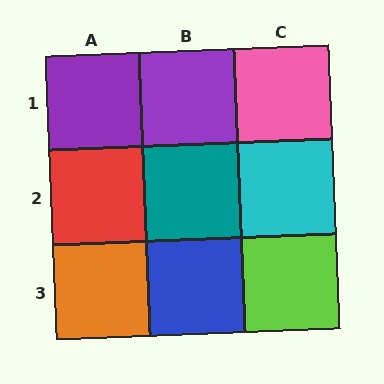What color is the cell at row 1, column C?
Pink.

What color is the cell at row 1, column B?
Purple.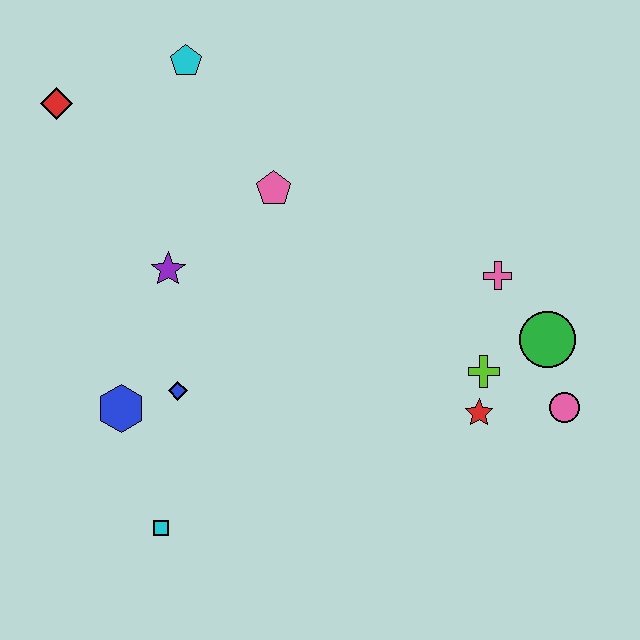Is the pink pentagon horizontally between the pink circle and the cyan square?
Yes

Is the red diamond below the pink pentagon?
No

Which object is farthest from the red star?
The red diamond is farthest from the red star.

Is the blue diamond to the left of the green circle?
Yes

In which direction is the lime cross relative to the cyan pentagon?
The lime cross is below the cyan pentagon.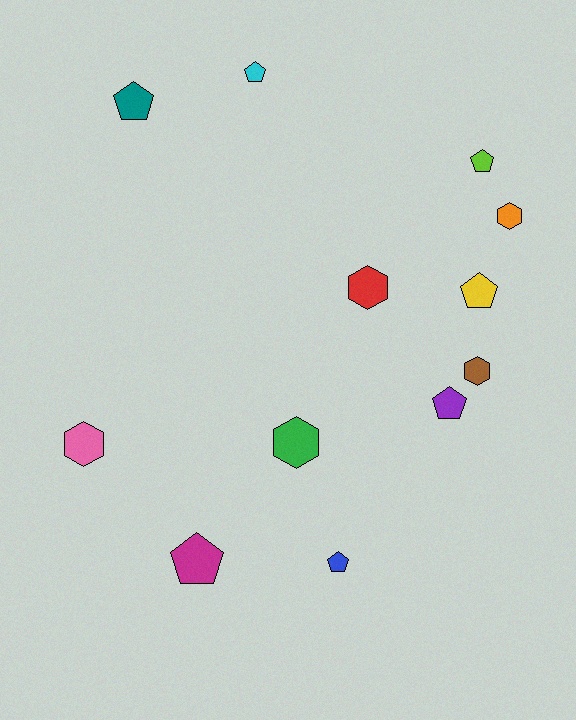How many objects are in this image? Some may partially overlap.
There are 12 objects.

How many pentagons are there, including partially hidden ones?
There are 7 pentagons.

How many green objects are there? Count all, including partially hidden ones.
There is 1 green object.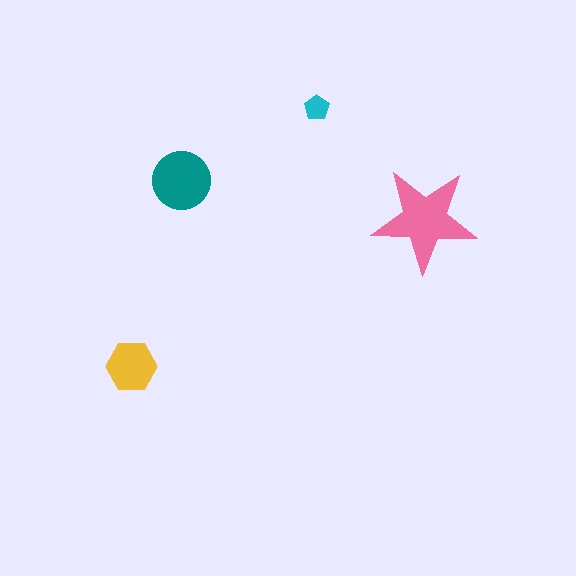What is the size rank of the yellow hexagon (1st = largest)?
3rd.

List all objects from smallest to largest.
The cyan pentagon, the yellow hexagon, the teal circle, the pink star.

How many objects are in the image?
There are 4 objects in the image.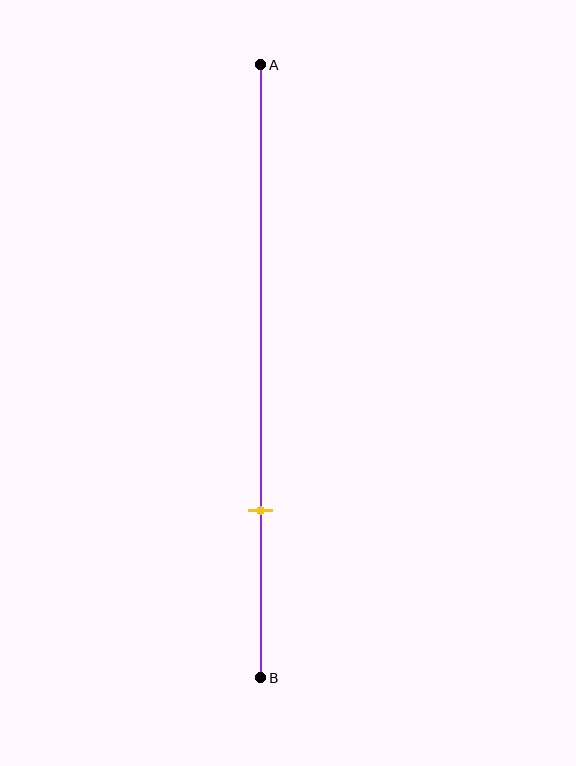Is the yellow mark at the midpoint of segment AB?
No, the mark is at about 75% from A, not at the 50% midpoint.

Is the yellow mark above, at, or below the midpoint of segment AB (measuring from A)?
The yellow mark is below the midpoint of segment AB.